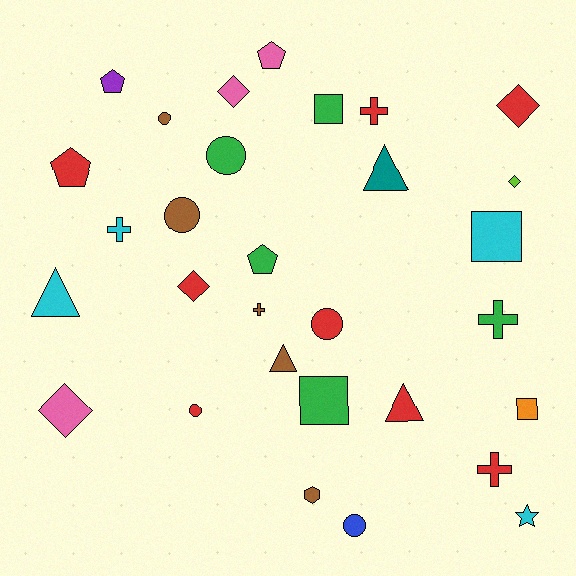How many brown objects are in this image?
There are 5 brown objects.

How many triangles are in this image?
There are 4 triangles.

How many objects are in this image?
There are 30 objects.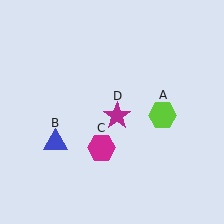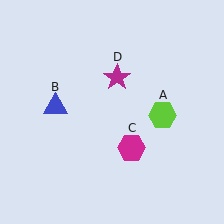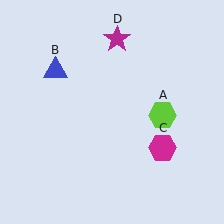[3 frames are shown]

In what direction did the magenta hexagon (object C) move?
The magenta hexagon (object C) moved right.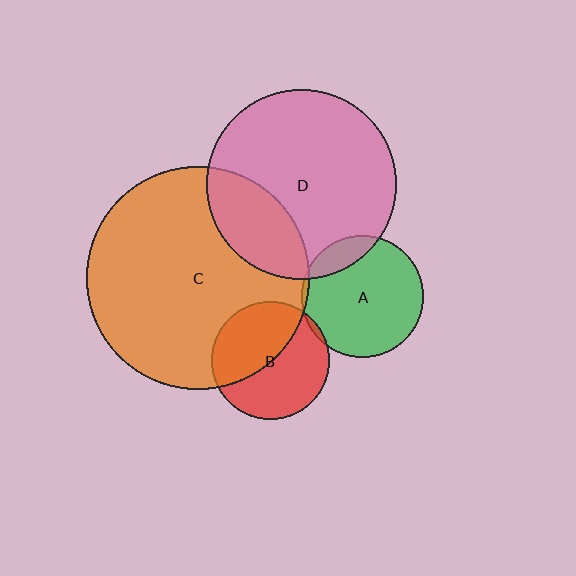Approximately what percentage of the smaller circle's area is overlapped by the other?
Approximately 5%.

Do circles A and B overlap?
Yes.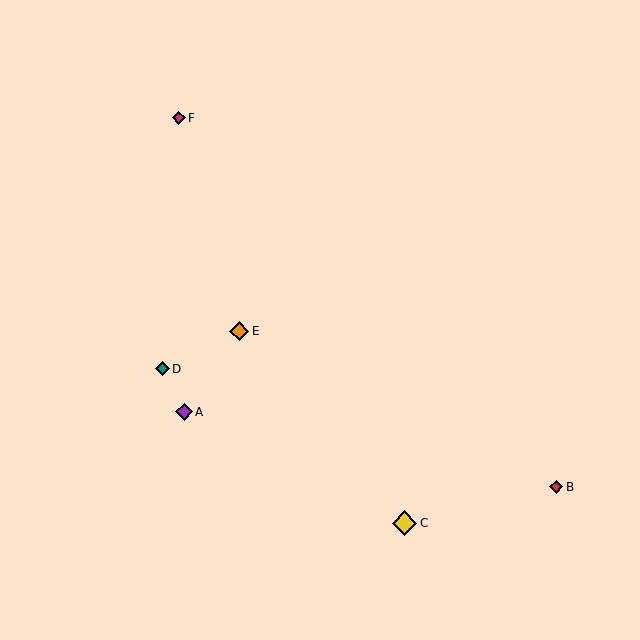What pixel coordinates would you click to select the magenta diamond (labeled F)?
Click at (179, 118) to select the magenta diamond F.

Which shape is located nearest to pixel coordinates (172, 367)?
The teal diamond (labeled D) at (163, 369) is nearest to that location.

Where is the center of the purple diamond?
The center of the purple diamond is at (184, 412).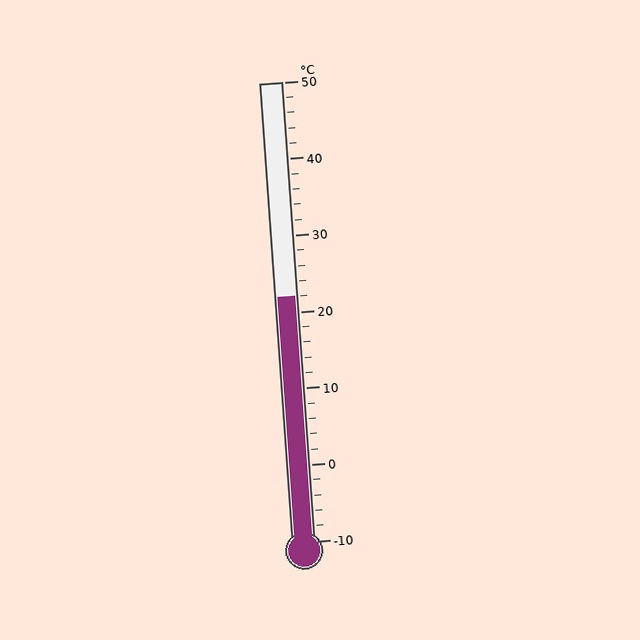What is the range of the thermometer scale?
The thermometer scale ranges from -10°C to 50°C.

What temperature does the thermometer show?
The thermometer shows approximately 22°C.